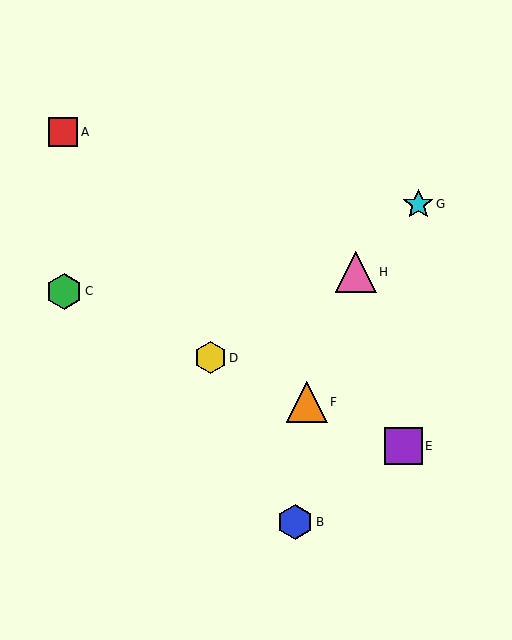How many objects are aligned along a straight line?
4 objects (C, D, E, F) are aligned along a straight line.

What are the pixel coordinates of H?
Object H is at (356, 272).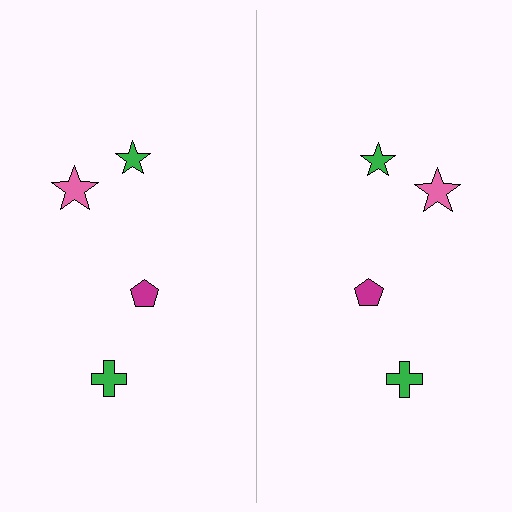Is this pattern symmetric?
Yes, this pattern has bilateral (reflection) symmetry.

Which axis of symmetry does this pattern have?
The pattern has a vertical axis of symmetry running through the center of the image.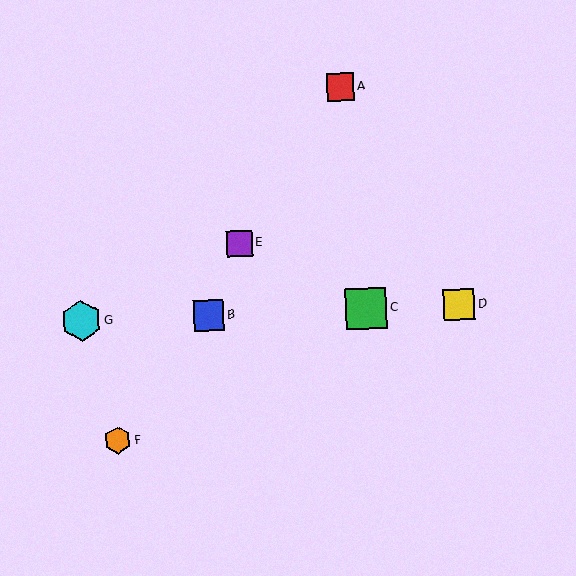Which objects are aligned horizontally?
Objects B, C, D, G are aligned horizontally.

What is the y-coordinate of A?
Object A is at y≈87.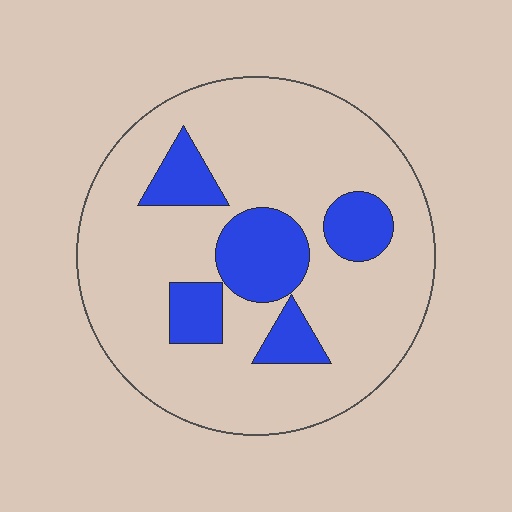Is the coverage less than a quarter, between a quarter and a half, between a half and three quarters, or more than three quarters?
Less than a quarter.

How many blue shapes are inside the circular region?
5.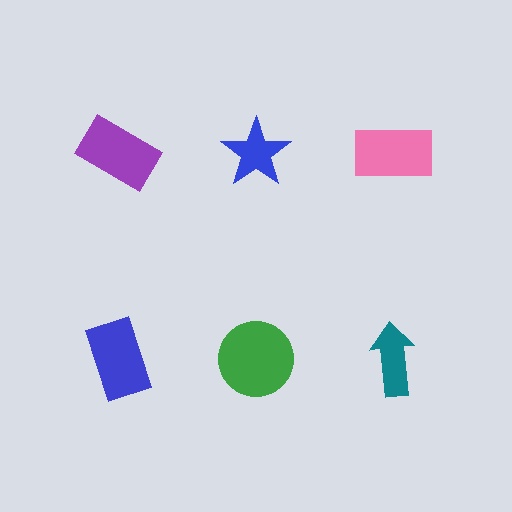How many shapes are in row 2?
3 shapes.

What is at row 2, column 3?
A teal arrow.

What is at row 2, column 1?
A blue rectangle.